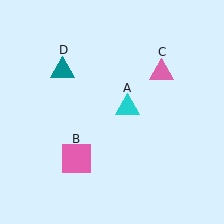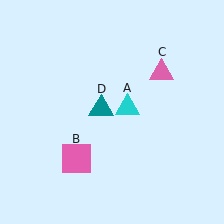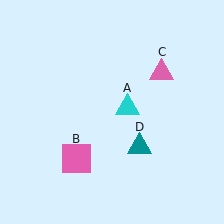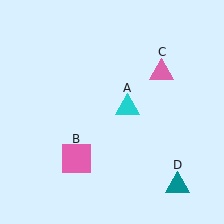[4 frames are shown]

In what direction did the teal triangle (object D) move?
The teal triangle (object D) moved down and to the right.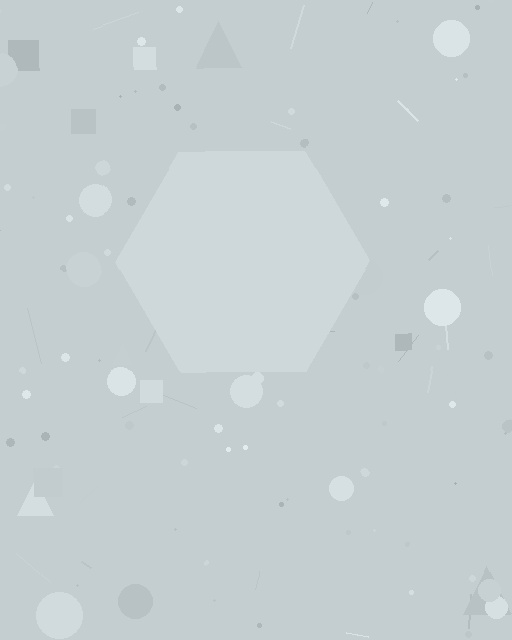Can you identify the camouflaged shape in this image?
The camouflaged shape is a hexagon.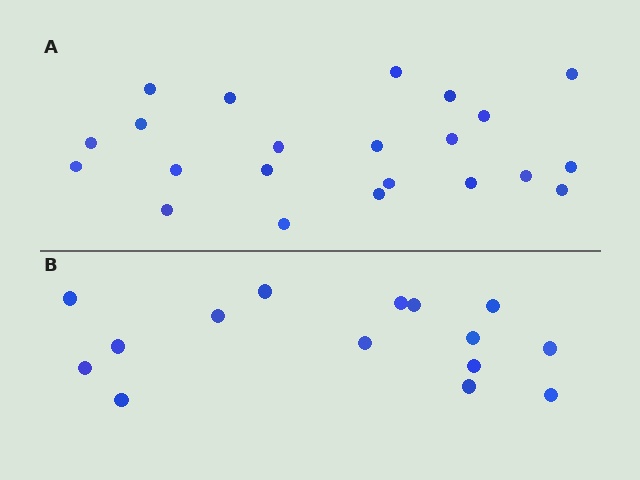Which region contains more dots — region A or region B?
Region A (the top region) has more dots.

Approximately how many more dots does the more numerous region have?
Region A has roughly 8 or so more dots than region B.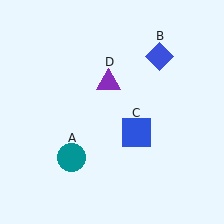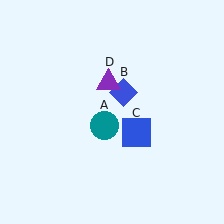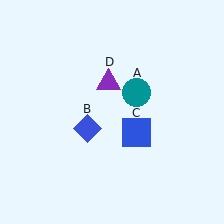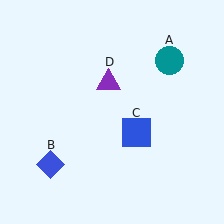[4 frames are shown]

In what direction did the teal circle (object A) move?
The teal circle (object A) moved up and to the right.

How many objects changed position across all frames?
2 objects changed position: teal circle (object A), blue diamond (object B).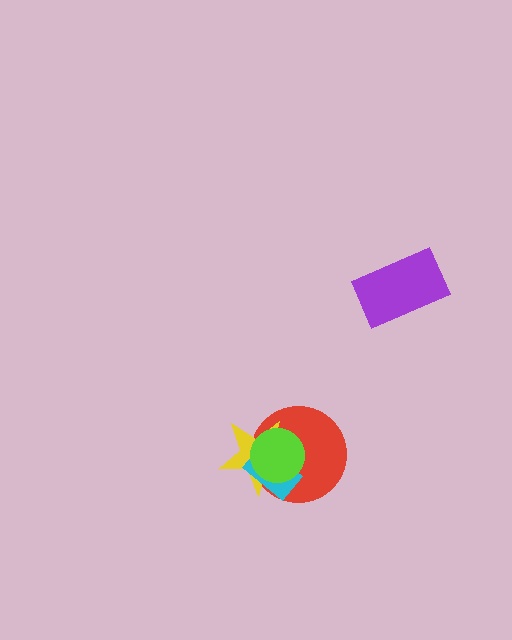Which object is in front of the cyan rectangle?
The lime circle is in front of the cyan rectangle.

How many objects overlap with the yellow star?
3 objects overlap with the yellow star.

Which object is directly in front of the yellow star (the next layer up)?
The cyan rectangle is directly in front of the yellow star.